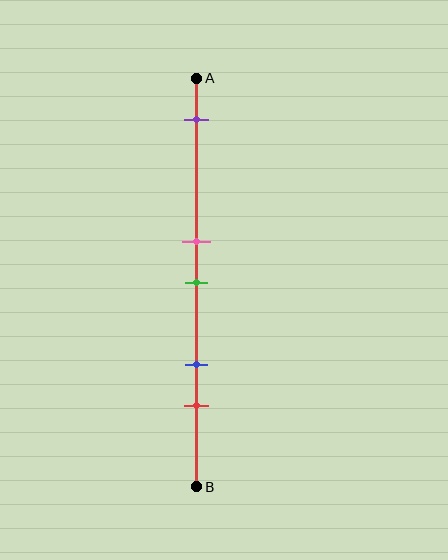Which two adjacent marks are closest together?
The pink and green marks are the closest adjacent pair.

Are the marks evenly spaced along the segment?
No, the marks are not evenly spaced.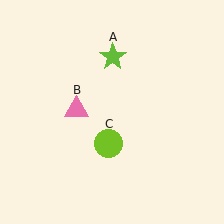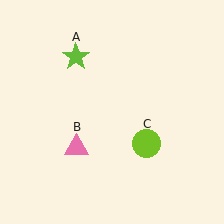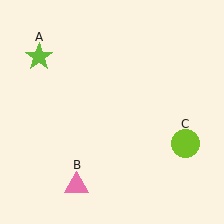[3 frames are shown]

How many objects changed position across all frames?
3 objects changed position: lime star (object A), pink triangle (object B), lime circle (object C).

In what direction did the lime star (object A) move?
The lime star (object A) moved left.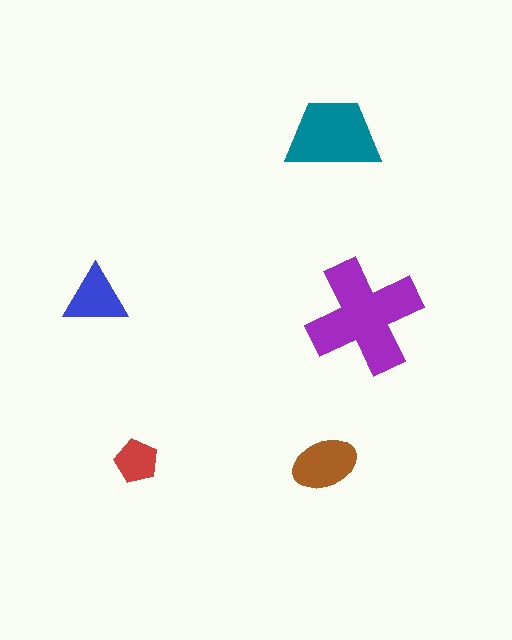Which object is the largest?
The purple cross.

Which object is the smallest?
The red pentagon.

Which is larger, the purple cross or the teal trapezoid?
The purple cross.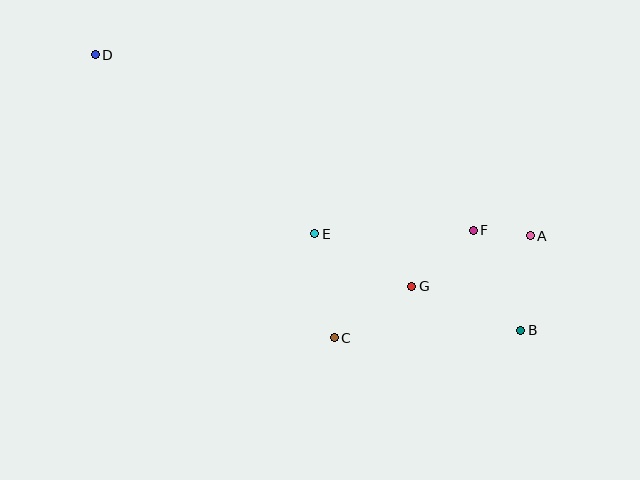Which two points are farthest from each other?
Points B and D are farthest from each other.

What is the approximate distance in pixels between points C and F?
The distance between C and F is approximately 176 pixels.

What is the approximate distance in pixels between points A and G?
The distance between A and G is approximately 129 pixels.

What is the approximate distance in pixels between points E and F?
The distance between E and F is approximately 159 pixels.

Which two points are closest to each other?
Points A and F are closest to each other.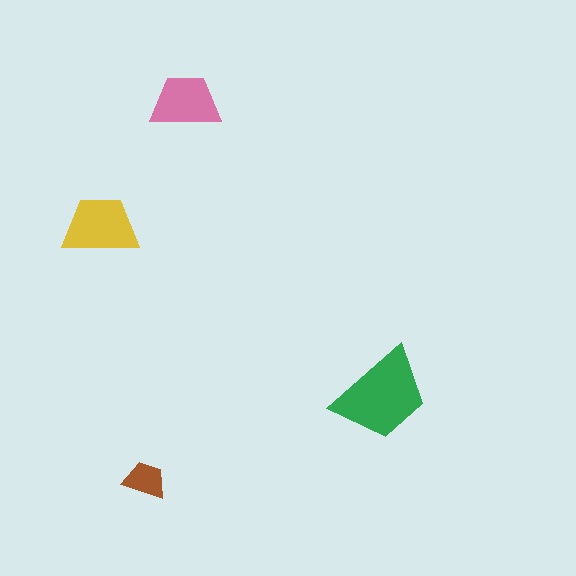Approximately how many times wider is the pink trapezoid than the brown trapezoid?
About 1.5 times wider.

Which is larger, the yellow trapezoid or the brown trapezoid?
The yellow one.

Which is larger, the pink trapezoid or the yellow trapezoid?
The yellow one.